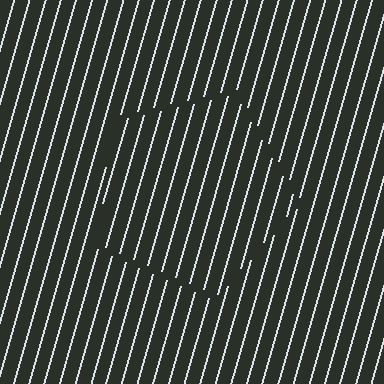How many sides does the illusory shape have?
5 sides — the line-ends trace a pentagon.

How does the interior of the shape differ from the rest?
The interior of the shape contains the same grating, shifted by half a period — the contour is defined by the phase discontinuity where line-ends from the inner and outer gratings abut.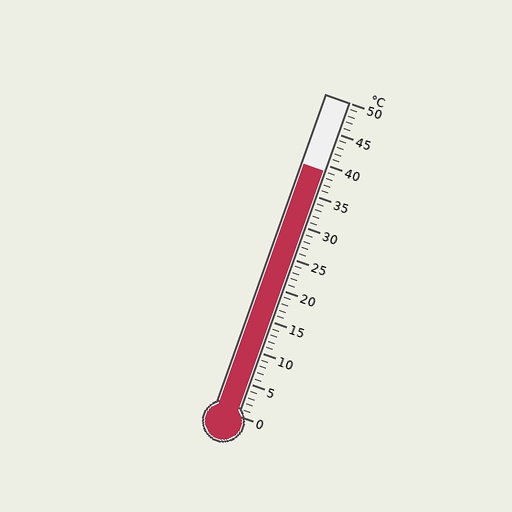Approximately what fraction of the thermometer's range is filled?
The thermometer is filled to approximately 80% of its range.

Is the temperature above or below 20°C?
The temperature is above 20°C.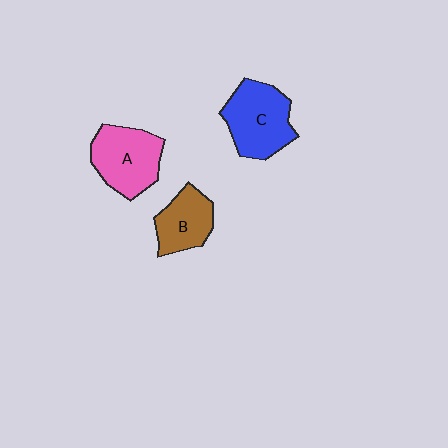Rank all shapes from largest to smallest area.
From largest to smallest: C (blue), A (pink), B (brown).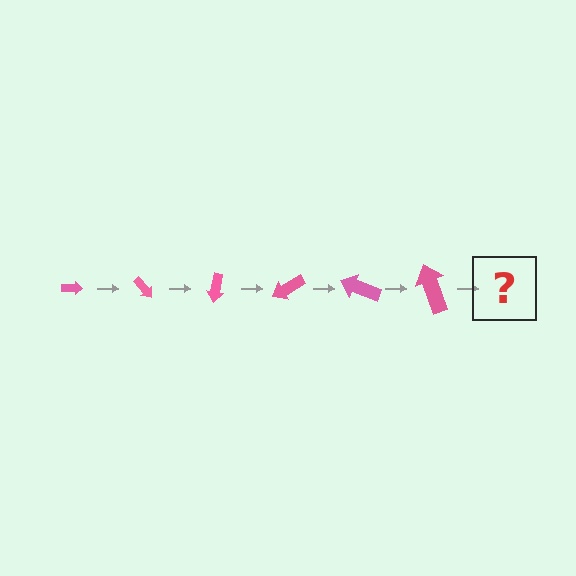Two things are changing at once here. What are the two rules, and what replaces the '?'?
The two rules are that the arrow grows larger each step and it rotates 50 degrees each step. The '?' should be an arrow, larger than the previous one and rotated 300 degrees from the start.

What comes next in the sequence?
The next element should be an arrow, larger than the previous one and rotated 300 degrees from the start.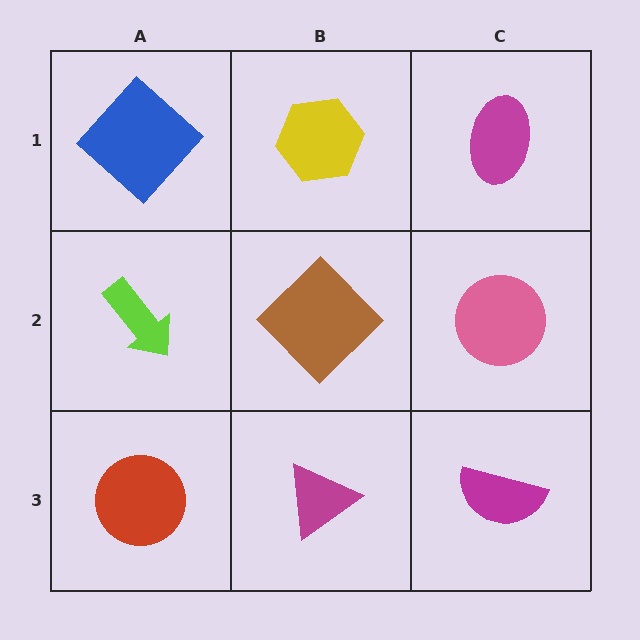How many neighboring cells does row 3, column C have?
2.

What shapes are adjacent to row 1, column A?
A lime arrow (row 2, column A), a yellow hexagon (row 1, column B).